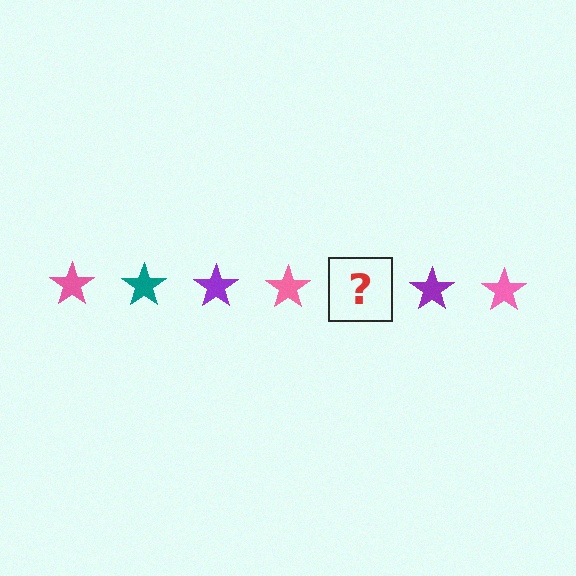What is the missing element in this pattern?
The missing element is a teal star.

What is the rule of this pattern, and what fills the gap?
The rule is that the pattern cycles through pink, teal, purple stars. The gap should be filled with a teal star.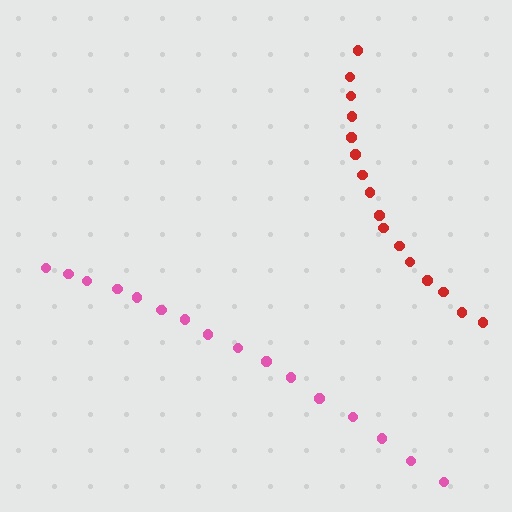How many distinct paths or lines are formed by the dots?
There are 2 distinct paths.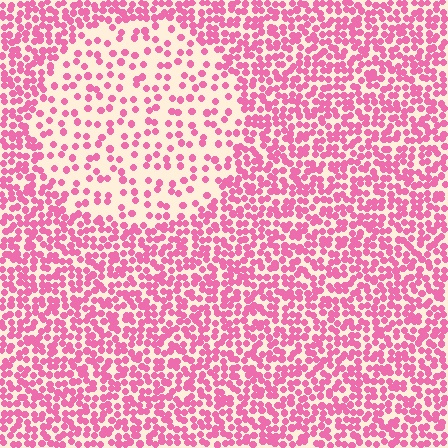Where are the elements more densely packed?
The elements are more densely packed outside the circle boundary.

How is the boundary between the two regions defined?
The boundary is defined by a change in element density (approximately 2.4x ratio). All elements are the same color, size, and shape.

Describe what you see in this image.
The image contains small pink elements arranged at two different densities. A circle-shaped region is visible where the elements are less densely packed than the surrounding area.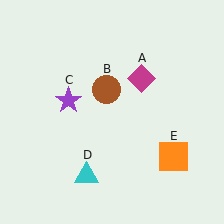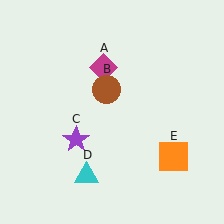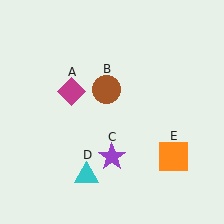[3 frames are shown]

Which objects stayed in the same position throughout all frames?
Brown circle (object B) and cyan triangle (object D) and orange square (object E) remained stationary.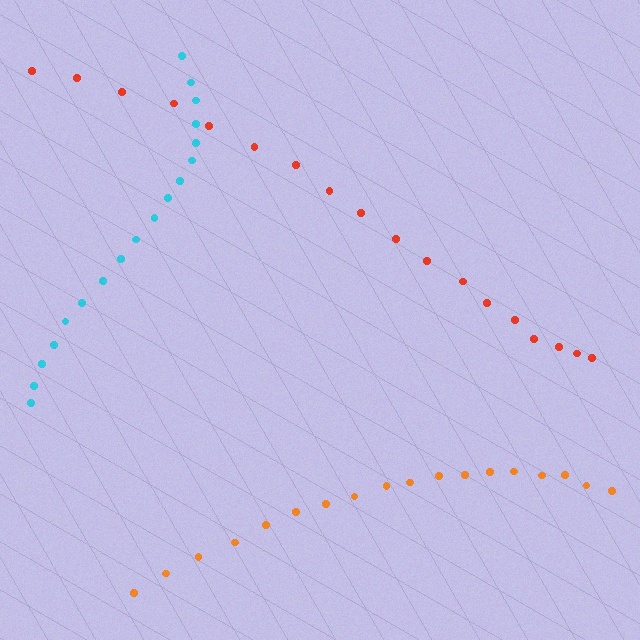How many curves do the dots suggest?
There are 3 distinct paths.